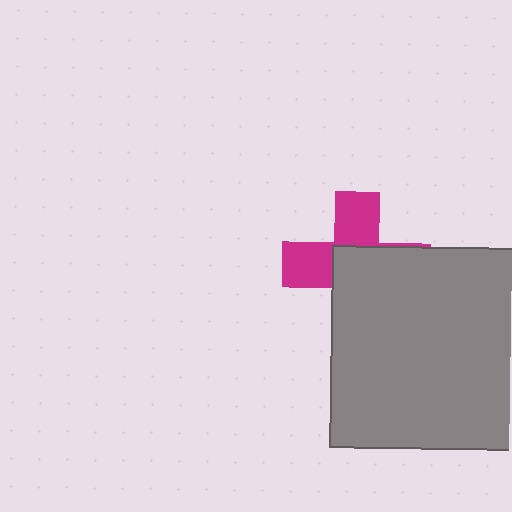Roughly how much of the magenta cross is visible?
A small part of it is visible (roughly 42%).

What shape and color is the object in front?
The object in front is a gray rectangle.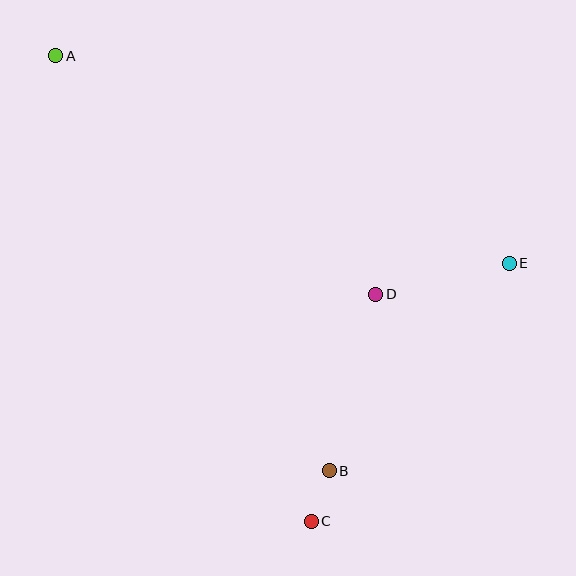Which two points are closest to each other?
Points B and C are closest to each other.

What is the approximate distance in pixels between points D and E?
The distance between D and E is approximately 137 pixels.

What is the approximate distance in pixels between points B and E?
The distance between B and E is approximately 275 pixels.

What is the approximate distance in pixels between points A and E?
The distance between A and E is approximately 498 pixels.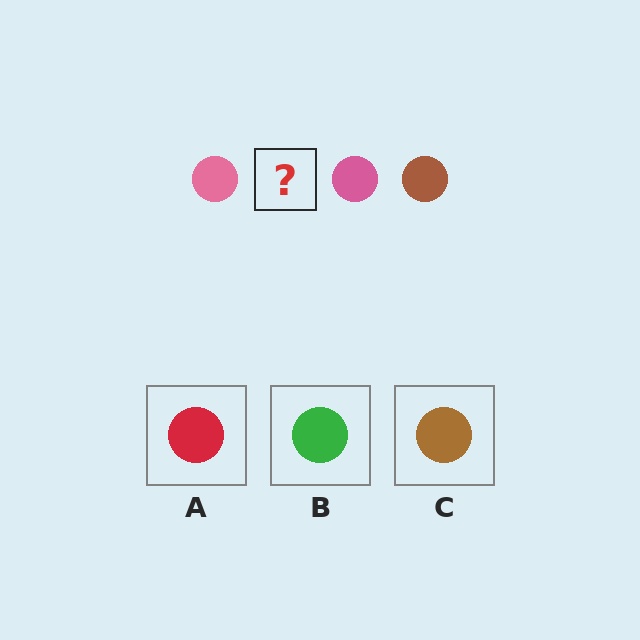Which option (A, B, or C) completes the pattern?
C.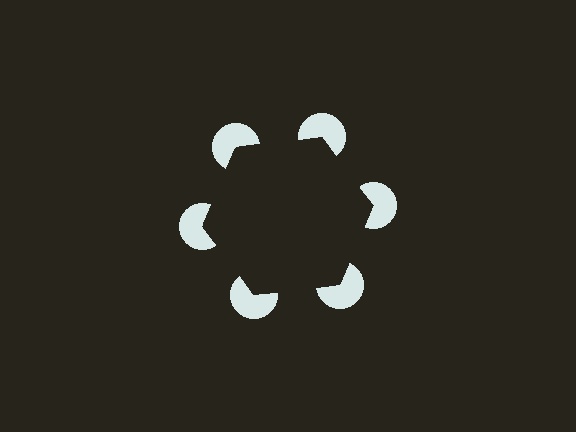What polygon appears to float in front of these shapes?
An illusory hexagon — its edges are inferred from the aligned wedge cuts in the pac-man discs, not physically drawn.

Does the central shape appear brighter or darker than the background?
It typically appears slightly darker than the background, even though no actual brightness change is drawn.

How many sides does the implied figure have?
6 sides.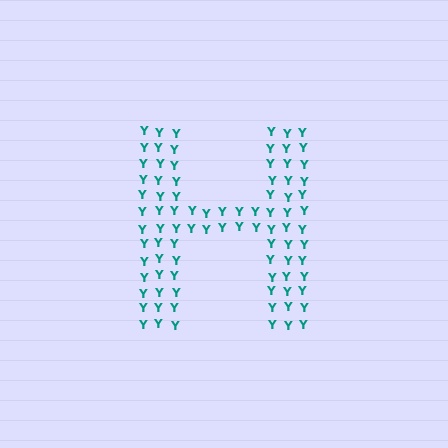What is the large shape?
The large shape is the letter H.